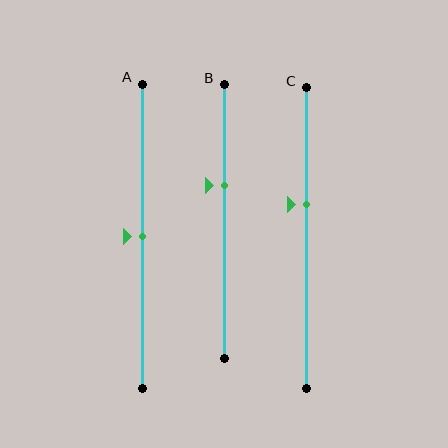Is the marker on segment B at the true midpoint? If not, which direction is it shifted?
No, the marker on segment B is shifted upward by about 13% of the segment length.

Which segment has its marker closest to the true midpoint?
Segment A has its marker closest to the true midpoint.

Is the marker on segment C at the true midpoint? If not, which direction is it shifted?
No, the marker on segment C is shifted upward by about 11% of the segment length.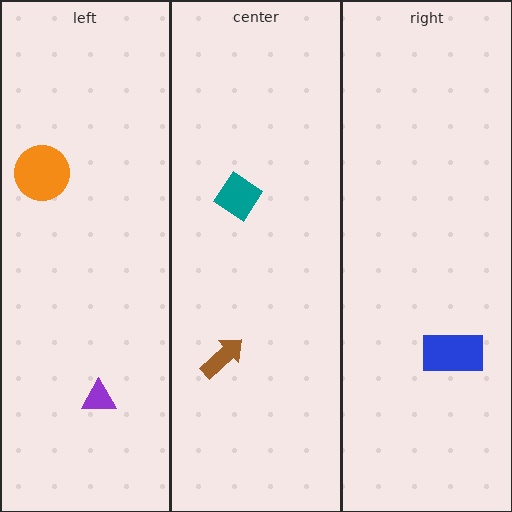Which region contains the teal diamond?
The center region.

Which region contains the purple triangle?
The left region.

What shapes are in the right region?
The blue rectangle.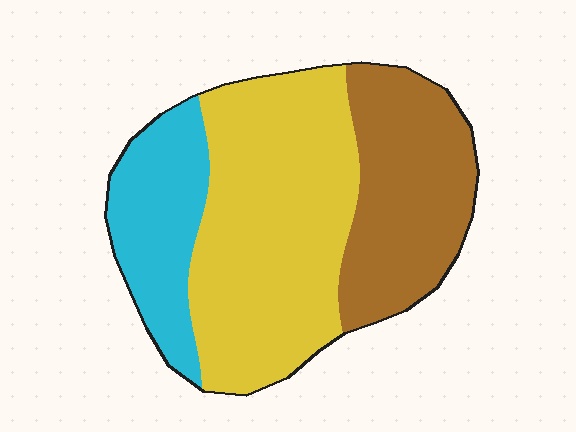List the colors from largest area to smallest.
From largest to smallest: yellow, brown, cyan.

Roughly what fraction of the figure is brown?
Brown covers about 30% of the figure.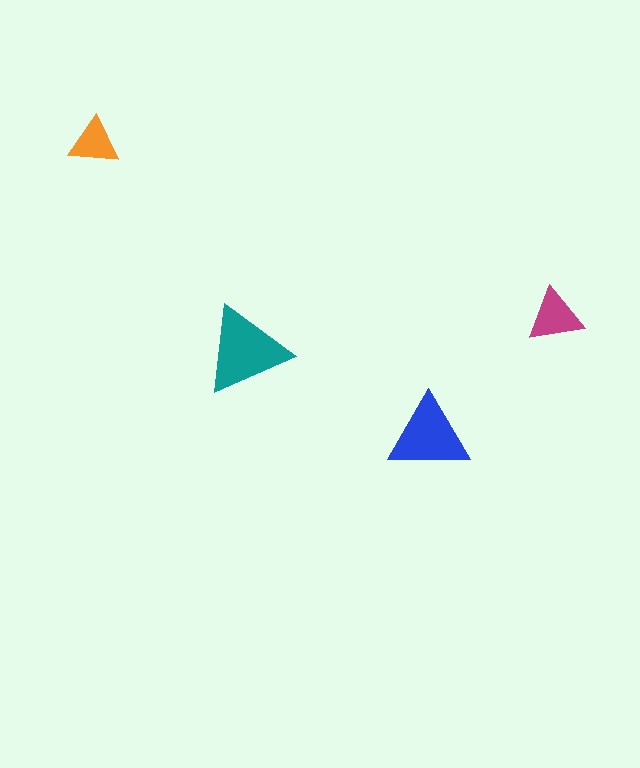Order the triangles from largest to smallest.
the teal one, the blue one, the magenta one, the orange one.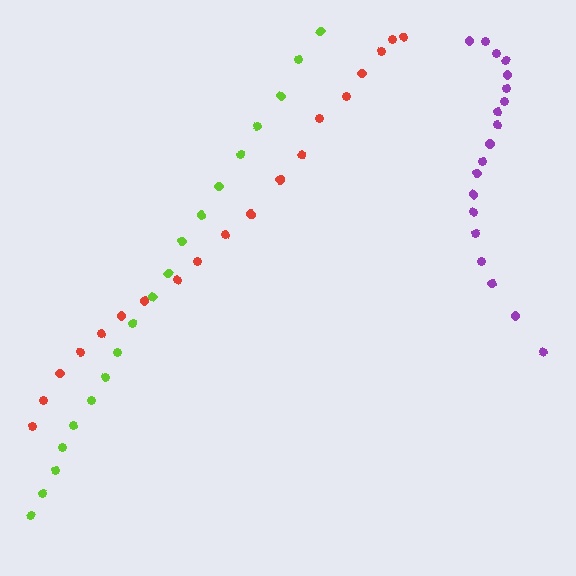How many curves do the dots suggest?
There are 3 distinct paths.